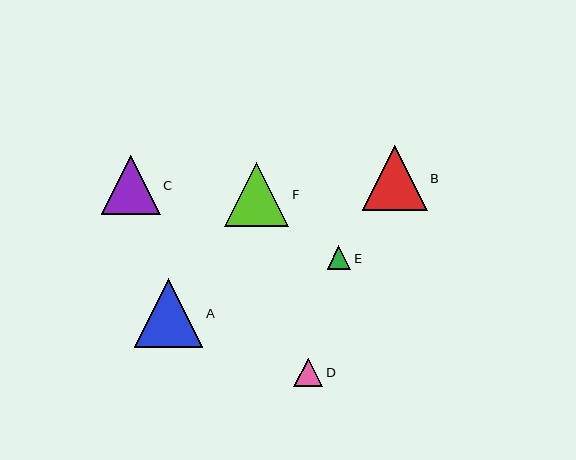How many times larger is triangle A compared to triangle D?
Triangle A is approximately 2.4 times the size of triangle D.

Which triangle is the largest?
Triangle A is the largest with a size of approximately 69 pixels.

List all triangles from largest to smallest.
From largest to smallest: A, B, F, C, D, E.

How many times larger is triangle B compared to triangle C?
Triangle B is approximately 1.1 times the size of triangle C.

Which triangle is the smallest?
Triangle E is the smallest with a size of approximately 24 pixels.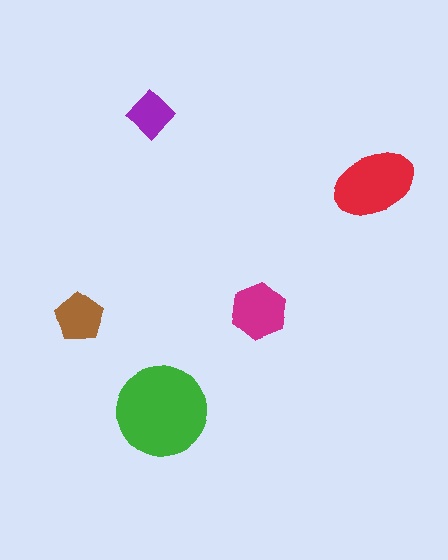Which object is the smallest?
The purple diamond.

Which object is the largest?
The green circle.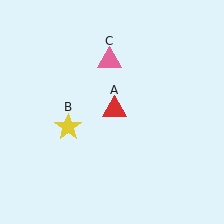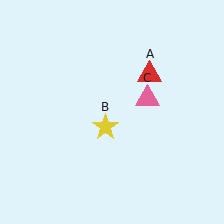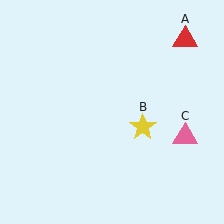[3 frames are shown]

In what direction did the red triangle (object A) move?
The red triangle (object A) moved up and to the right.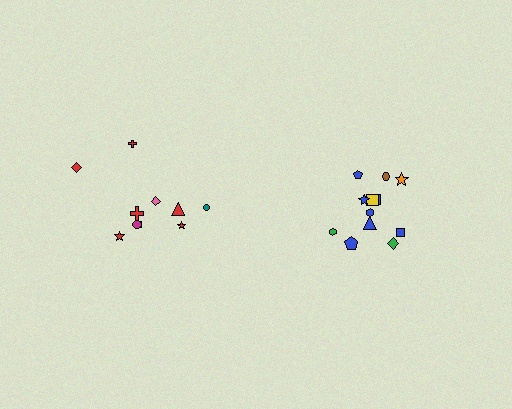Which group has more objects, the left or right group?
The right group.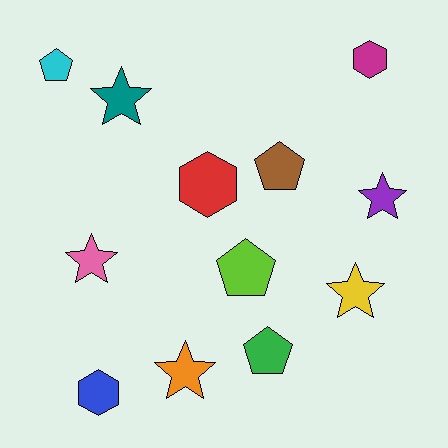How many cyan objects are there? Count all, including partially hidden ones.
There is 1 cyan object.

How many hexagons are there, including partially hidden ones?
There are 3 hexagons.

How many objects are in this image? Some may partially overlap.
There are 12 objects.